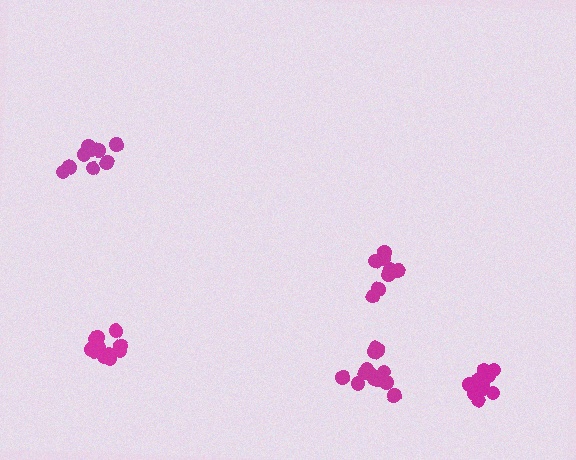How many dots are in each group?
Group 1: 9 dots, Group 2: 12 dots, Group 3: 9 dots, Group 4: 14 dots, Group 5: 12 dots (56 total).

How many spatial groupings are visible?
There are 5 spatial groupings.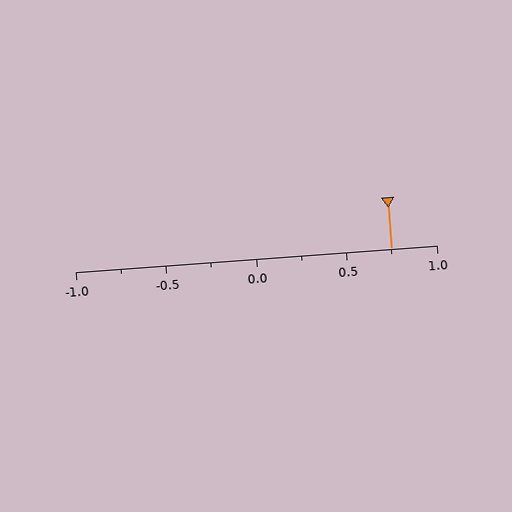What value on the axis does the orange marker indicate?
The marker indicates approximately 0.75.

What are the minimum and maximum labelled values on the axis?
The axis runs from -1.0 to 1.0.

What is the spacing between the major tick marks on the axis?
The major ticks are spaced 0.5 apart.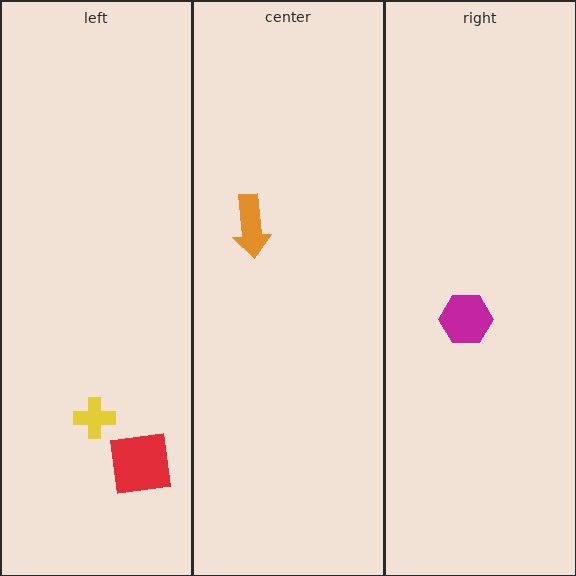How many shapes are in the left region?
2.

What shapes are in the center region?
The orange arrow.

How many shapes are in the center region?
1.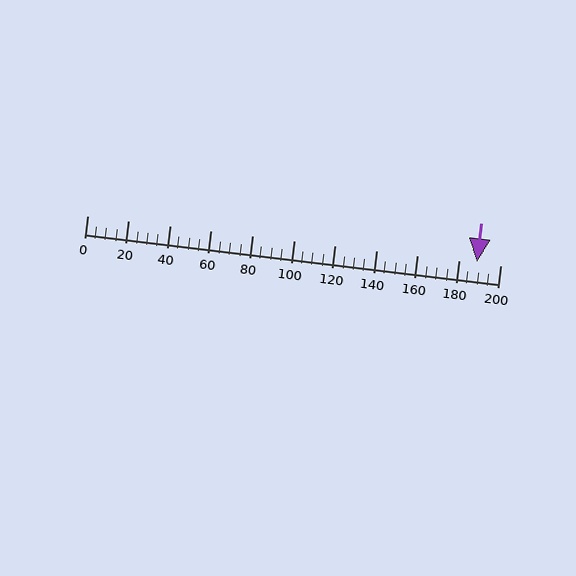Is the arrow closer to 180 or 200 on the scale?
The arrow is closer to 180.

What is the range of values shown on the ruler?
The ruler shows values from 0 to 200.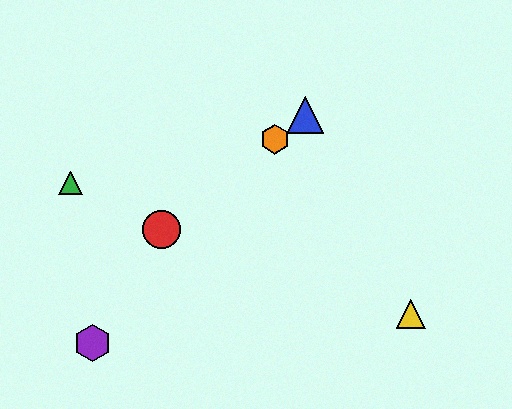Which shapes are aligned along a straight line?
The red circle, the blue triangle, the orange hexagon are aligned along a straight line.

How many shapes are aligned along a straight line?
3 shapes (the red circle, the blue triangle, the orange hexagon) are aligned along a straight line.